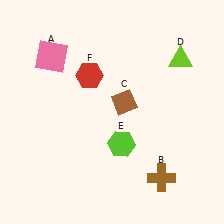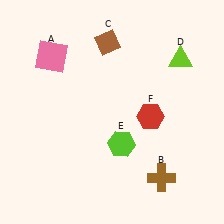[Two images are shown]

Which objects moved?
The objects that moved are: the brown diamond (C), the red hexagon (F).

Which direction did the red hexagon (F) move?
The red hexagon (F) moved right.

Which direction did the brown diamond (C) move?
The brown diamond (C) moved up.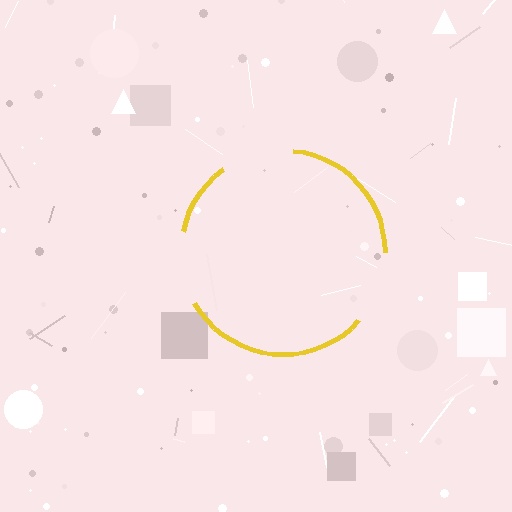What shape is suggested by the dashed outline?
The dashed outline suggests a circle.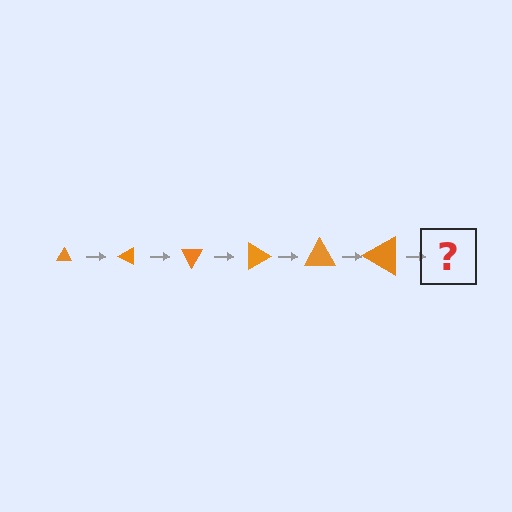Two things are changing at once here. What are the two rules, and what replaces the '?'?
The two rules are that the triangle grows larger each step and it rotates 30 degrees each step. The '?' should be a triangle, larger than the previous one and rotated 180 degrees from the start.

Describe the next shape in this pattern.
It should be a triangle, larger than the previous one and rotated 180 degrees from the start.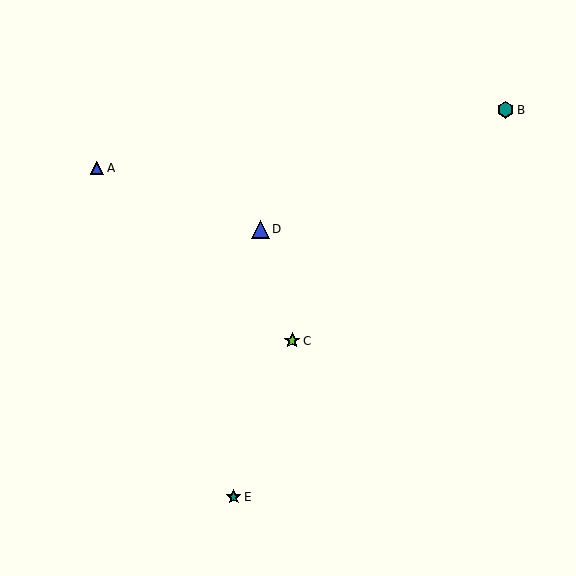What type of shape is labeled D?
Shape D is a blue triangle.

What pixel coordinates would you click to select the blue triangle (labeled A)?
Click at (97, 168) to select the blue triangle A.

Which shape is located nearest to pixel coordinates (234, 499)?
The teal star (labeled E) at (234, 497) is nearest to that location.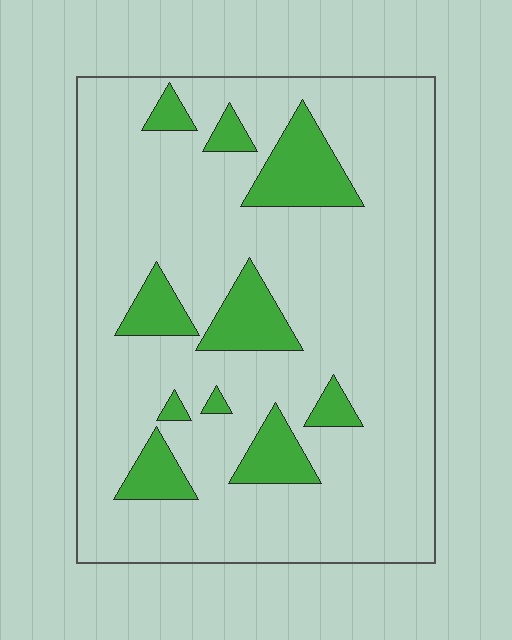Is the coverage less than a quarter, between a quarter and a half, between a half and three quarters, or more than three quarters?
Less than a quarter.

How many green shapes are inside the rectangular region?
10.